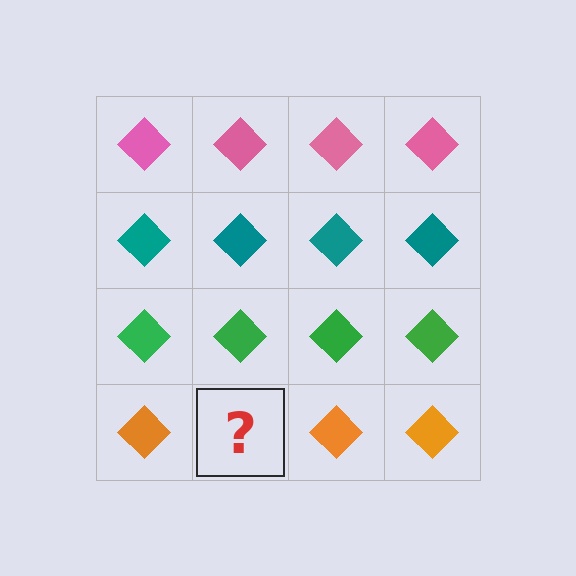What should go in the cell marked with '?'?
The missing cell should contain an orange diamond.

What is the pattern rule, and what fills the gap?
The rule is that each row has a consistent color. The gap should be filled with an orange diamond.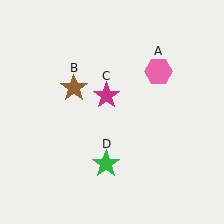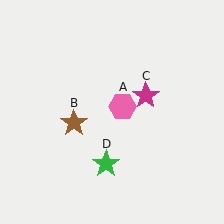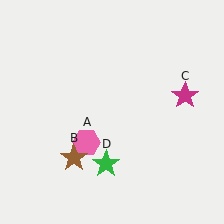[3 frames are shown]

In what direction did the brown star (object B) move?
The brown star (object B) moved down.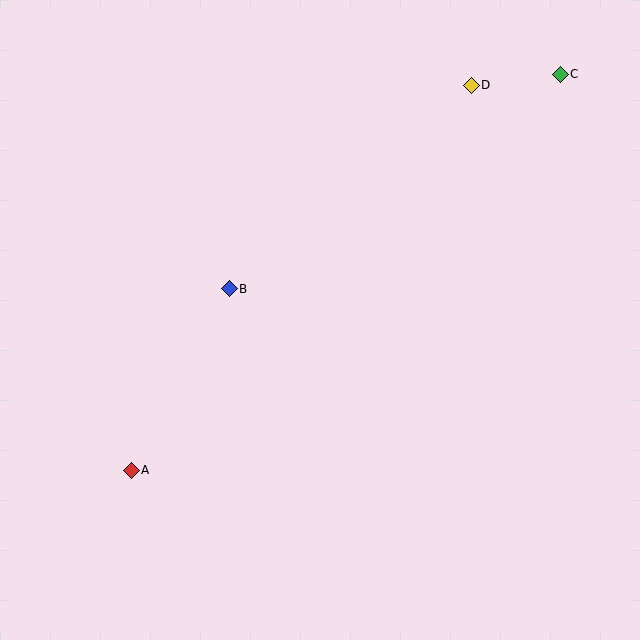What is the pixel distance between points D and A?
The distance between D and A is 514 pixels.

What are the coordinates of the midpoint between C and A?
The midpoint between C and A is at (346, 272).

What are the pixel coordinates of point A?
Point A is at (131, 470).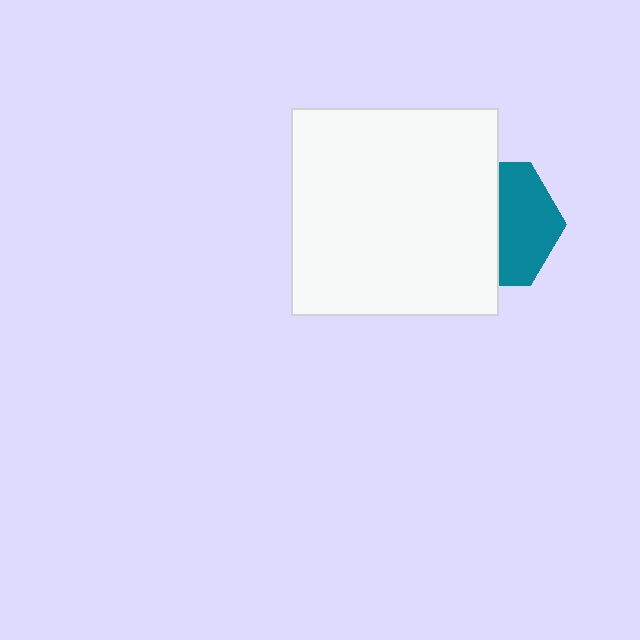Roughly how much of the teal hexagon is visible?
About half of it is visible (roughly 46%).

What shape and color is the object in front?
The object in front is a white square.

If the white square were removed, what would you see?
You would see the complete teal hexagon.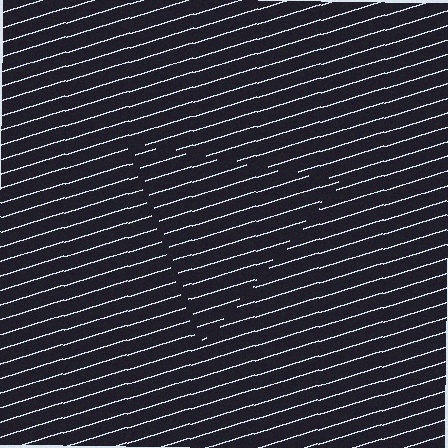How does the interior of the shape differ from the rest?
The interior of the shape contains the same grating, shifted by half a period — the contour is defined by the phase discontinuity where line-ends from the inner and outer gratings abut.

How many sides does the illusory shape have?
3 sides — the line-ends trace a triangle.